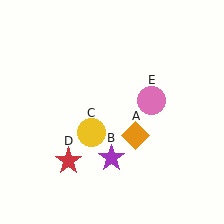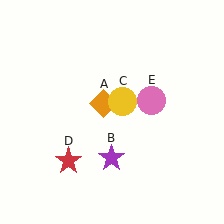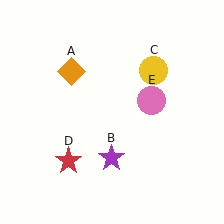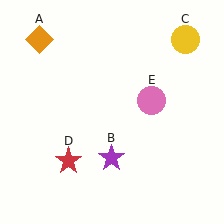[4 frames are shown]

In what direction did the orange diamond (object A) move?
The orange diamond (object A) moved up and to the left.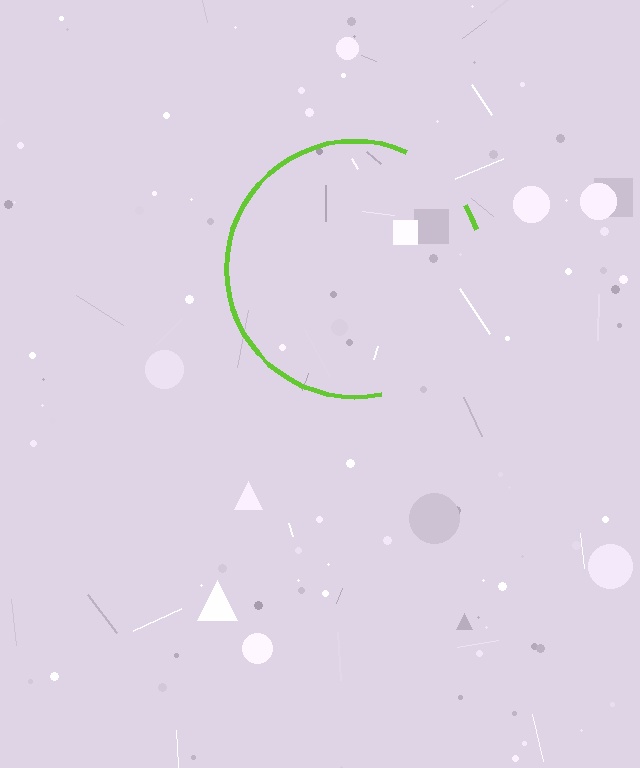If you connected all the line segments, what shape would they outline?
They would outline a circle.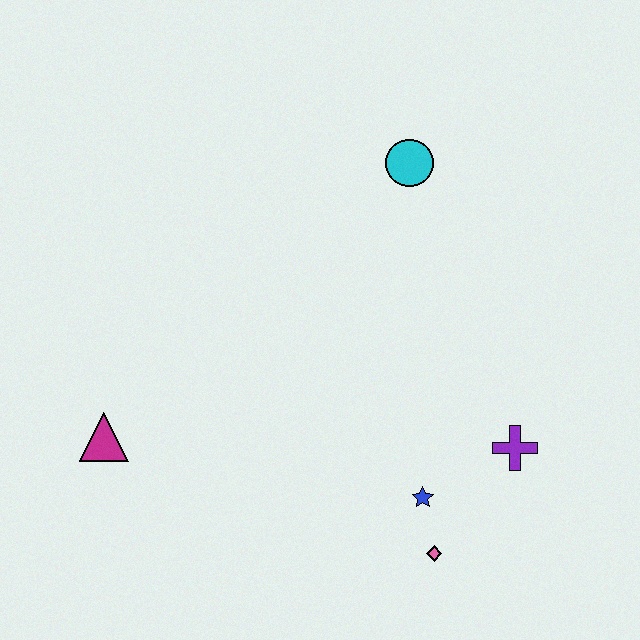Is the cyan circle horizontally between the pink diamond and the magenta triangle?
Yes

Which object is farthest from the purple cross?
The magenta triangle is farthest from the purple cross.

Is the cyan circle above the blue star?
Yes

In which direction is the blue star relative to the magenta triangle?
The blue star is to the right of the magenta triangle.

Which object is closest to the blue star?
The pink diamond is closest to the blue star.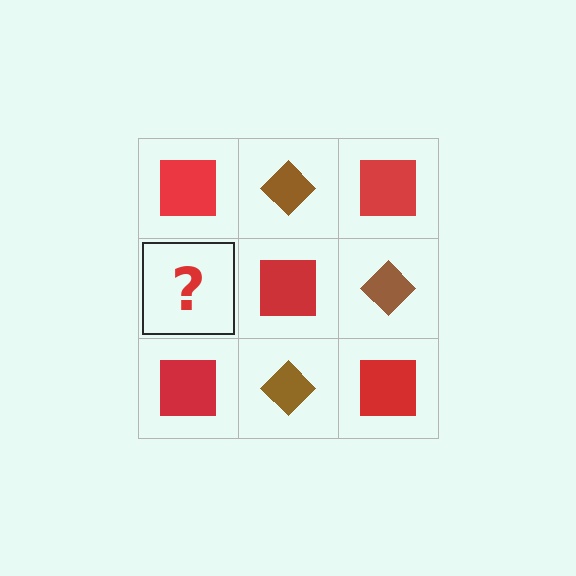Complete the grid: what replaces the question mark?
The question mark should be replaced with a brown diamond.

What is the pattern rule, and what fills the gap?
The rule is that it alternates red square and brown diamond in a checkerboard pattern. The gap should be filled with a brown diamond.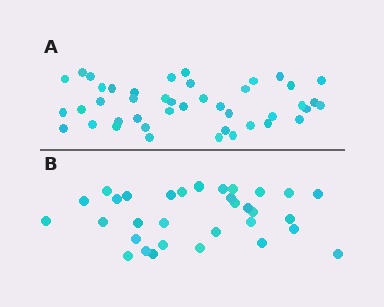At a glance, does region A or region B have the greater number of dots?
Region A (the top region) has more dots.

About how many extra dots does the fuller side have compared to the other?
Region A has roughly 12 or so more dots than region B.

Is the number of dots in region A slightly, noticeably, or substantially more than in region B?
Region A has noticeably more, but not dramatically so. The ratio is roughly 1.3 to 1.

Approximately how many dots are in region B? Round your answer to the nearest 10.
About 30 dots. (The exact count is 32, which rounds to 30.)